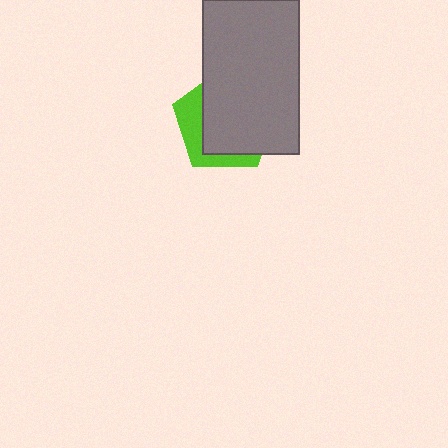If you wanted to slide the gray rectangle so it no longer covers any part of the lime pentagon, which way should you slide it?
Slide it toward the upper-right — that is the most direct way to separate the two shapes.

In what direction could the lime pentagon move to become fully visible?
The lime pentagon could move toward the lower-left. That would shift it out from behind the gray rectangle entirely.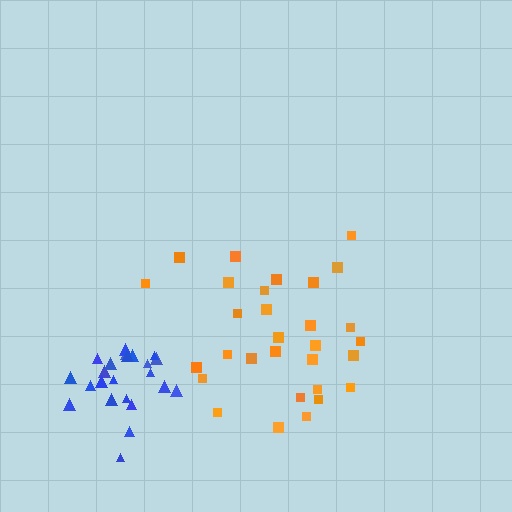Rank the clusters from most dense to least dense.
blue, orange.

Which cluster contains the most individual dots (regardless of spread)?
Orange (30).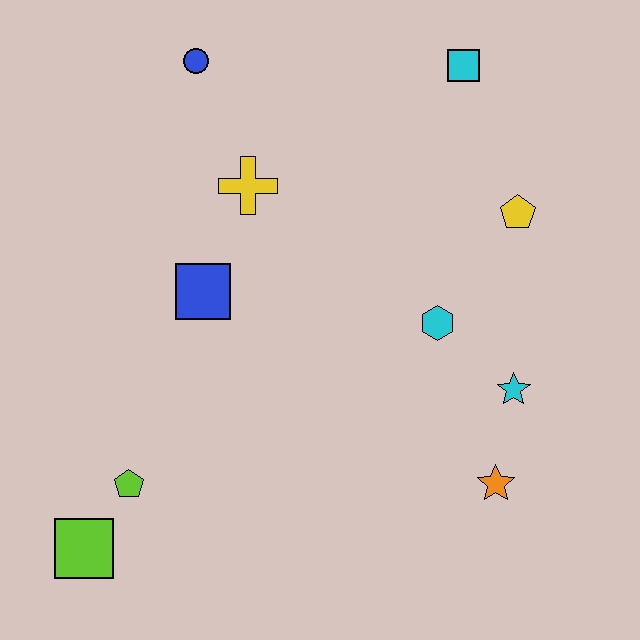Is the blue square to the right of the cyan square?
No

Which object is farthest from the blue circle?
The orange star is farthest from the blue circle.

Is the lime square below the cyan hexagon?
Yes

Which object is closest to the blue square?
The yellow cross is closest to the blue square.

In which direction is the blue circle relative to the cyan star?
The blue circle is above the cyan star.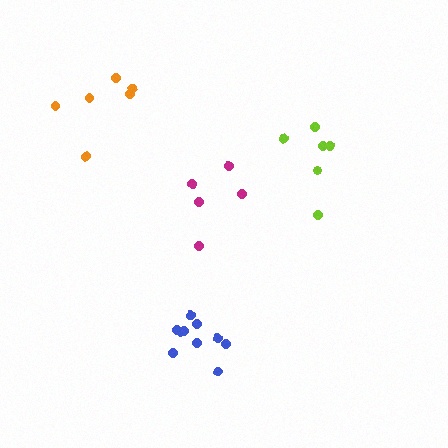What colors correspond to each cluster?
The clusters are colored: orange, magenta, blue, lime.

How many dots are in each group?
Group 1: 6 dots, Group 2: 5 dots, Group 3: 10 dots, Group 4: 6 dots (27 total).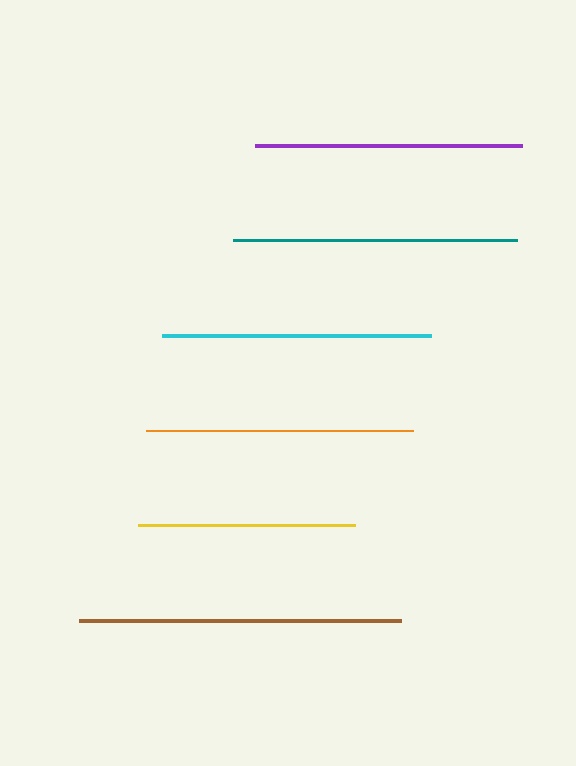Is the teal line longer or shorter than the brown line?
The brown line is longer than the teal line.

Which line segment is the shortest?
The yellow line is the shortest at approximately 217 pixels.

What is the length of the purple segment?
The purple segment is approximately 267 pixels long.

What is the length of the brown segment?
The brown segment is approximately 322 pixels long.